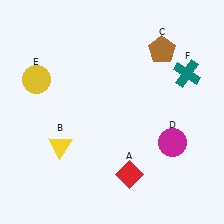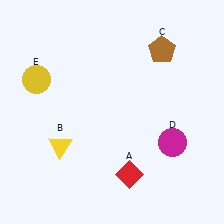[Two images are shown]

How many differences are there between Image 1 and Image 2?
There is 1 difference between the two images.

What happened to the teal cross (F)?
The teal cross (F) was removed in Image 2. It was in the top-right area of Image 1.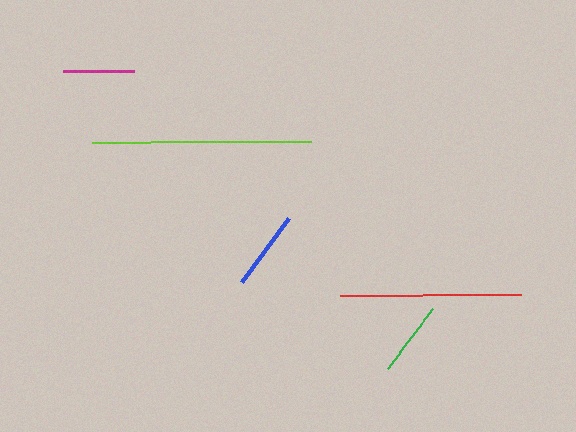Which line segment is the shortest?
The magenta line is the shortest at approximately 71 pixels.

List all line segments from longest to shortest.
From longest to shortest: lime, red, blue, green, magenta.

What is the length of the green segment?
The green segment is approximately 75 pixels long.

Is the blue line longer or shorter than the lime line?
The lime line is longer than the blue line.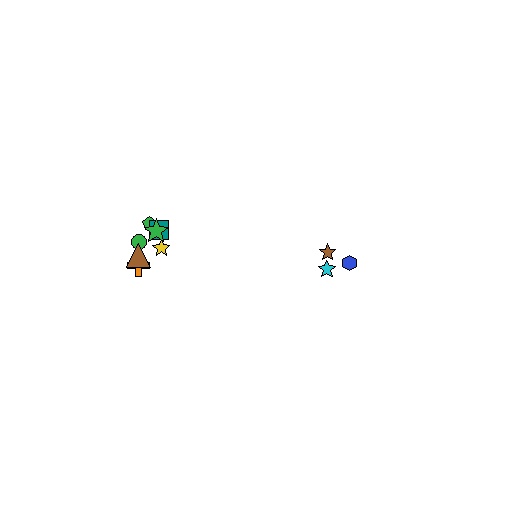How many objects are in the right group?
There are 3 objects.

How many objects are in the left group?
There are 7 objects.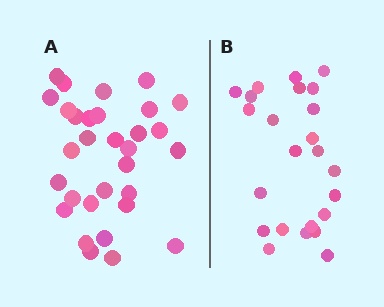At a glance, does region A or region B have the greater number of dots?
Region A (the left region) has more dots.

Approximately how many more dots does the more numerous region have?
Region A has roughly 8 or so more dots than region B.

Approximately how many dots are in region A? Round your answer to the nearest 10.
About 30 dots. (The exact count is 31, which rounds to 30.)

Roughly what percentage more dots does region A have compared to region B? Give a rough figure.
About 30% more.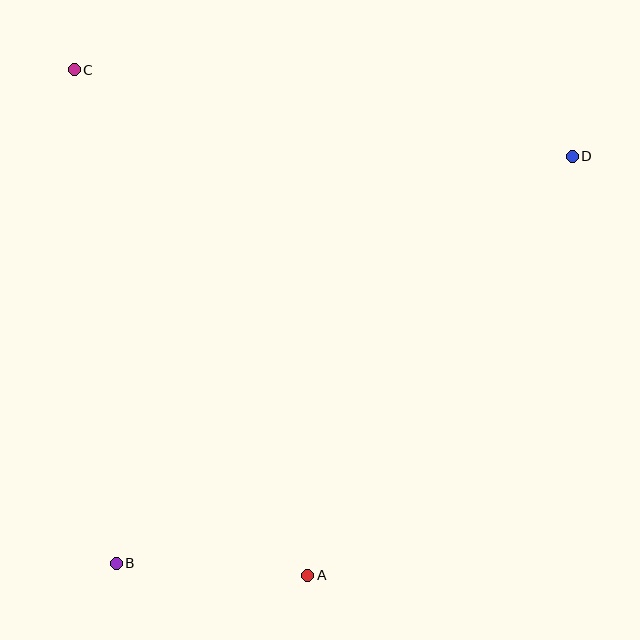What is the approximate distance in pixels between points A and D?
The distance between A and D is approximately 496 pixels.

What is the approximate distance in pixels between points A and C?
The distance between A and C is approximately 557 pixels.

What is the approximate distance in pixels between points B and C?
The distance between B and C is approximately 495 pixels.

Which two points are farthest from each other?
Points B and D are farthest from each other.